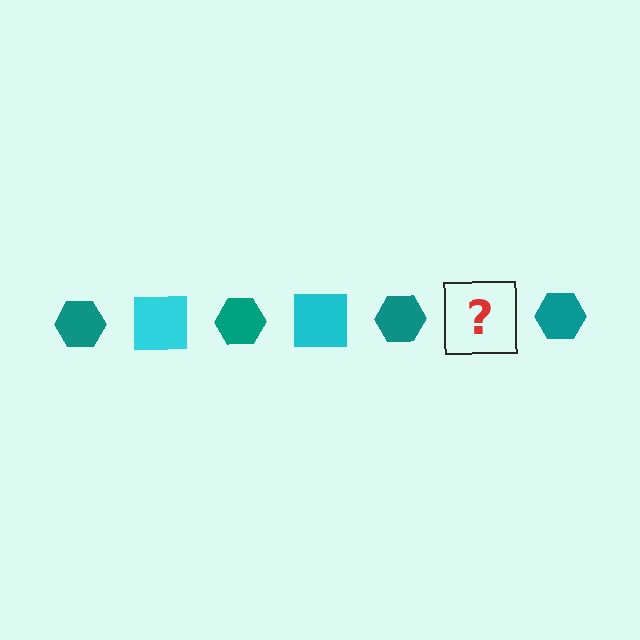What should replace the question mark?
The question mark should be replaced with a cyan square.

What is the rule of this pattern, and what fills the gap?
The rule is that the pattern alternates between teal hexagon and cyan square. The gap should be filled with a cyan square.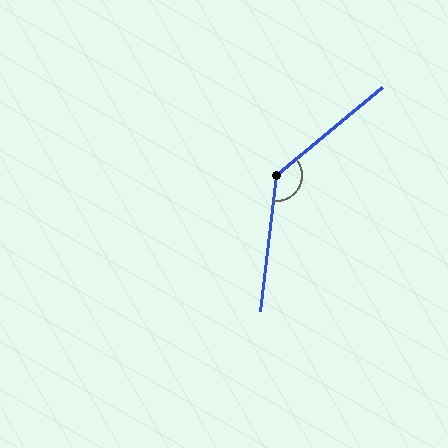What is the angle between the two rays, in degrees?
Approximately 136 degrees.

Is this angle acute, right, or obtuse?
It is obtuse.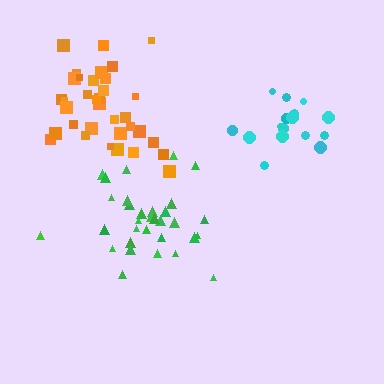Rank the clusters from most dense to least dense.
cyan, orange, green.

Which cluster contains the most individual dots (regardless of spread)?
Orange (35).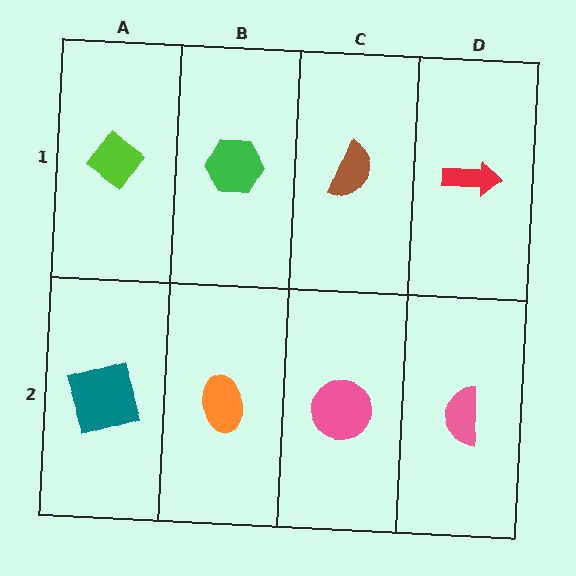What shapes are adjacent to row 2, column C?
A brown semicircle (row 1, column C), an orange ellipse (row 2, column B), a pink semicircle (row 2, column D).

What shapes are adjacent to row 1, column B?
An orange ellipse (row 2, column B), a lime diamond (row 1, column A), a brown semicircle (row 1, column C).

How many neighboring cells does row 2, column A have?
2.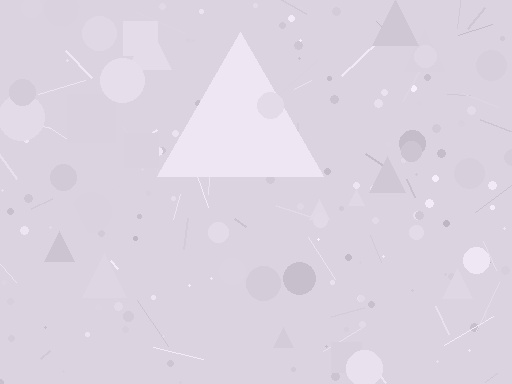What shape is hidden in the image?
A triangle is hidden in the image.